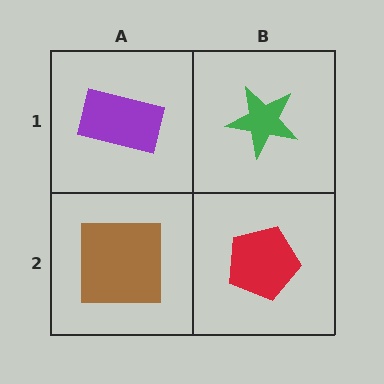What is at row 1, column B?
A green star.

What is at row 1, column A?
A purple rectangle.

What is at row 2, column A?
A brown square.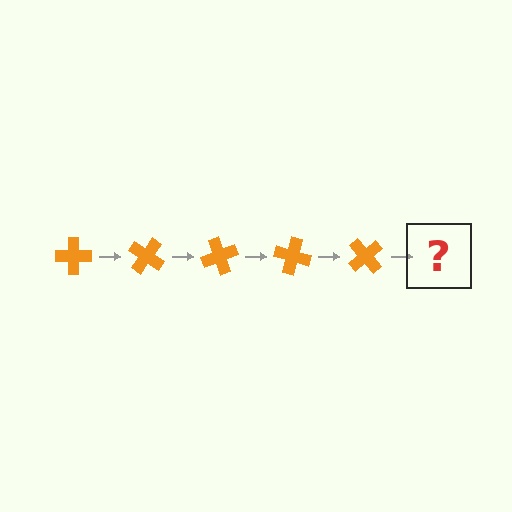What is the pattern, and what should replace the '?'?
The pattern is that the cross rotates 35 degrees each step. The '?' should be an orange cross rotated 175 degrees.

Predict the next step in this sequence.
The next step is an orange cross rotated 175 degrees.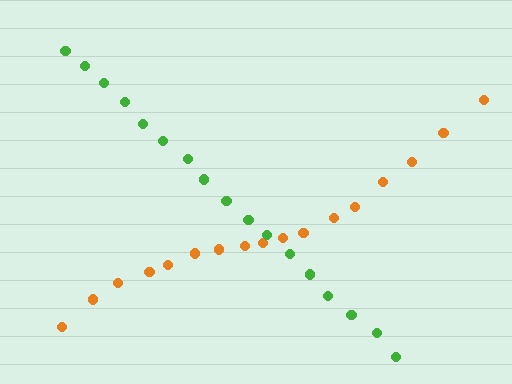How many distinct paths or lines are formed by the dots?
There are 2 distinct paths.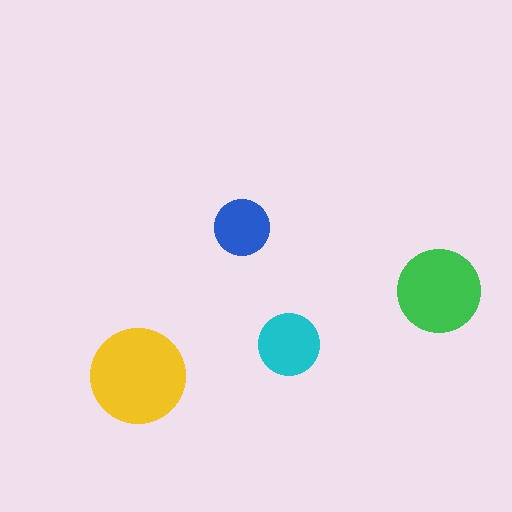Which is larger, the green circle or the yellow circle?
The yellow one.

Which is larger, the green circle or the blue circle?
The green one.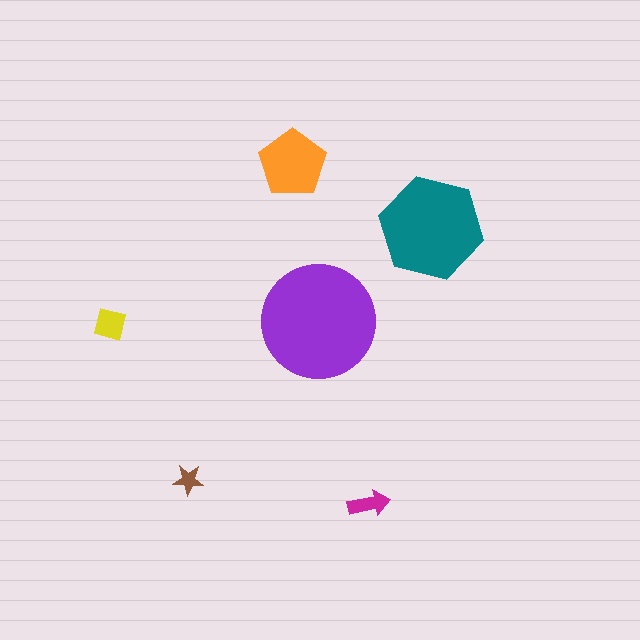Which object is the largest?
The purple circle.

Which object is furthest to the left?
The yellow square is leftmost.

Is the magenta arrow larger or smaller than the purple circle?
Smaller.